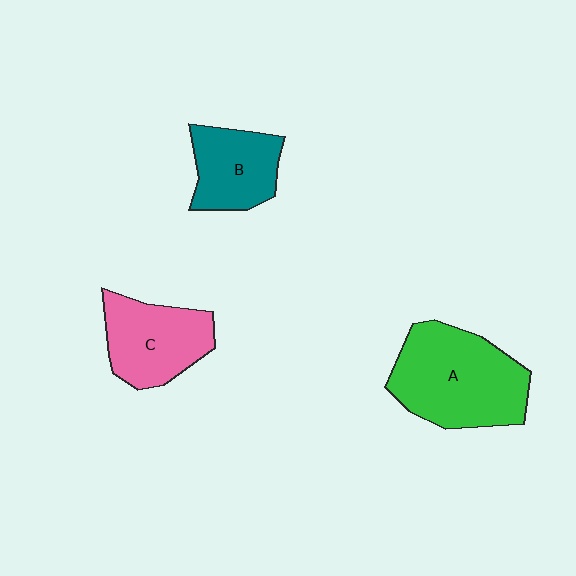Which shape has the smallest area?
Shape B (teal).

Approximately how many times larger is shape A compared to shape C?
Approximately 1.4 times.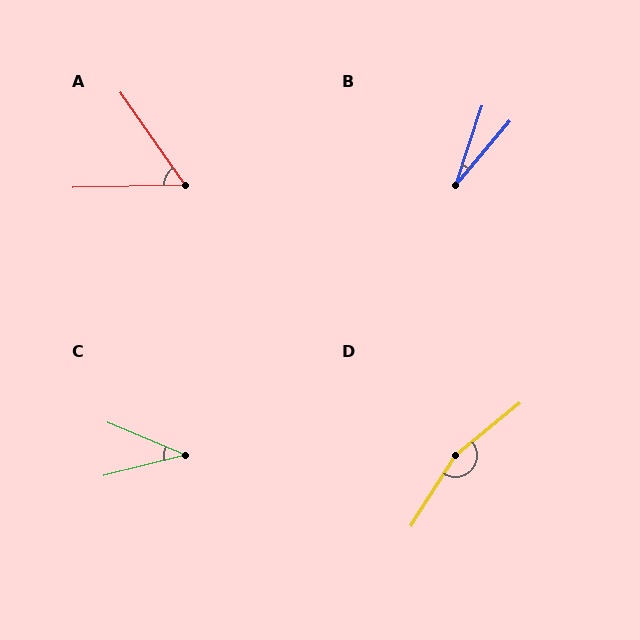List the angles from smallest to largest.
B (21°), C (37°), A (56°), D (161°).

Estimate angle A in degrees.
Approximately 56 degrees.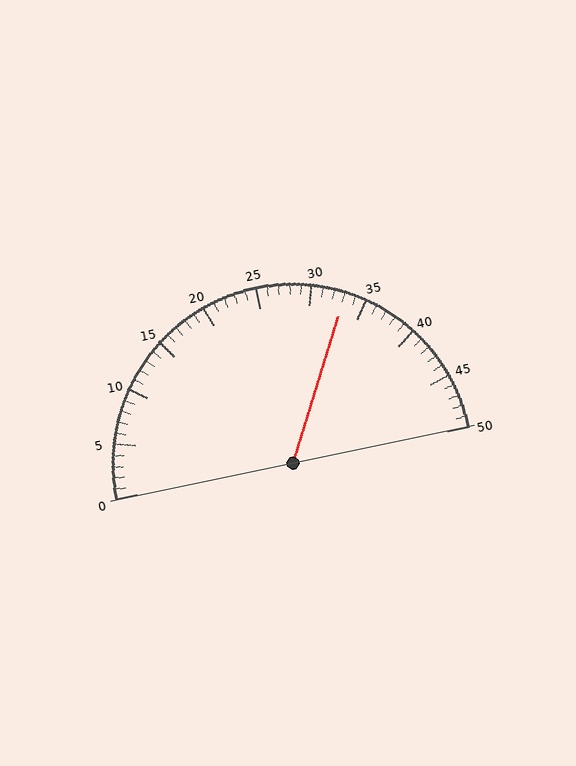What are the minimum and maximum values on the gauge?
The gauge ranges from 0 to 50.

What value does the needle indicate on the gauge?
The needle indicates approximately 33.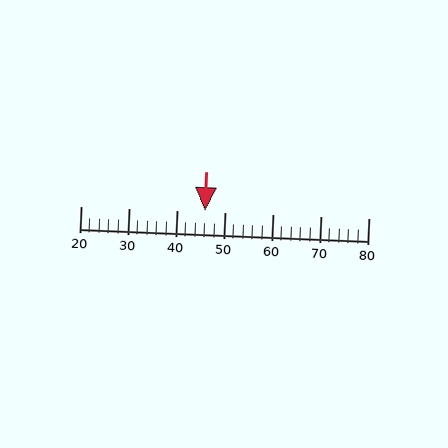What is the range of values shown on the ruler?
The ruler shows values from 20 to 80.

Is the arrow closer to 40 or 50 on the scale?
The arrow is closer to 50.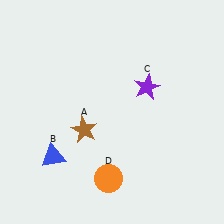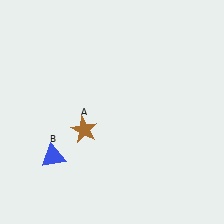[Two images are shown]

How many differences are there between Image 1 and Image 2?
There are 2 differences between the two images.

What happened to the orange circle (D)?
The orange circle (D) was removed in Image 2. It was in the bottom-left area of Image 1.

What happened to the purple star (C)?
The purple star (C) was removed in Image 2. It was in the top-right area of Image 1.